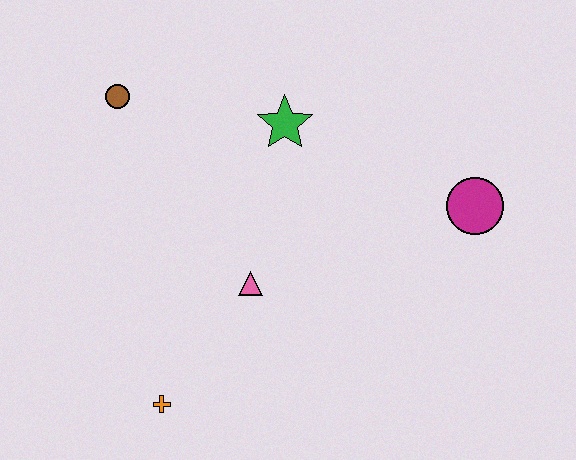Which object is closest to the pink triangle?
The orange cross is closest to the pink triangle.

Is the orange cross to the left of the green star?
Yes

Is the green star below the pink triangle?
No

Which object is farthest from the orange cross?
The magenta circle is farthest from the orange cross.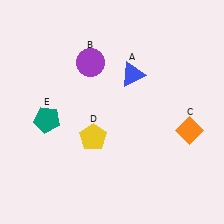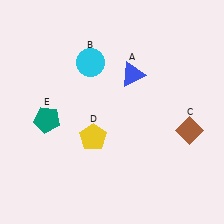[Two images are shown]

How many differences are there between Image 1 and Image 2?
There are 2 differences between the two images.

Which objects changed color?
B changed from purple to cyan. C changed from orange to brown.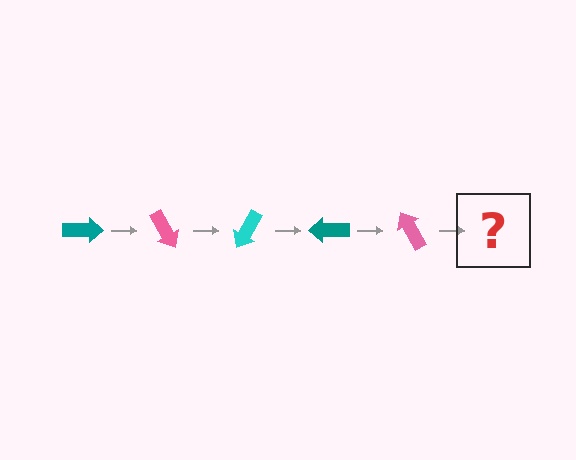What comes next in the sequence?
The next element should be a cyan arrow, rotated 300 degrees from the start.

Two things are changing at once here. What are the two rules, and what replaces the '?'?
The two rules are that it rotates 60 degrees each step and the color cycles through teal, pink, and cyan. The '?' should be a cyan arrow, rotated 300 degrees from the start.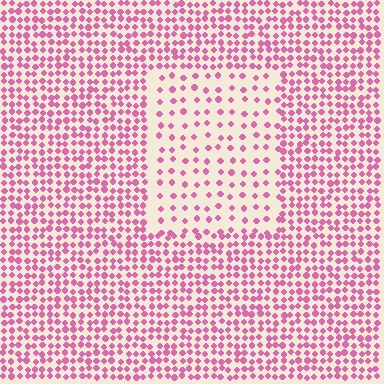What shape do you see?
I see a rectangle.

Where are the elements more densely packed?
The elements are more densely packed outside the rectangle boundary.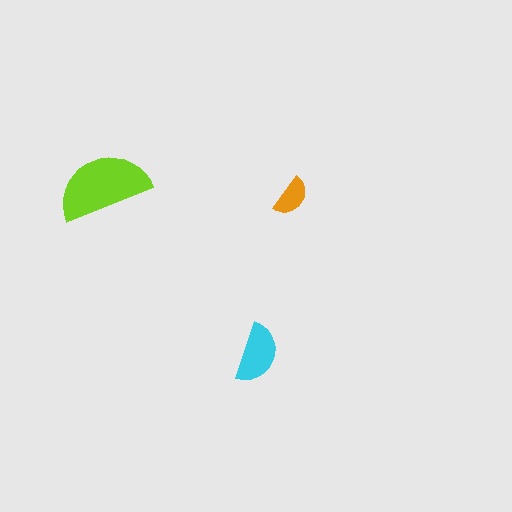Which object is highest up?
The lime semicircle is topmost.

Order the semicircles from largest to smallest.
the lime one, the cyan one, the orange one.